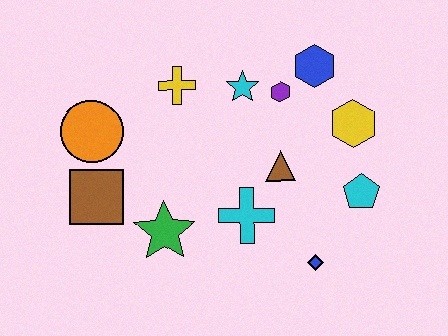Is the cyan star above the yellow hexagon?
Yes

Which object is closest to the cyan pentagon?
The yellow hexagon is closest to the cyan pentagon.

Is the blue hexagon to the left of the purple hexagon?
No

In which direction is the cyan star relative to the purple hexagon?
The cyan star is to the left of the purple hexagon.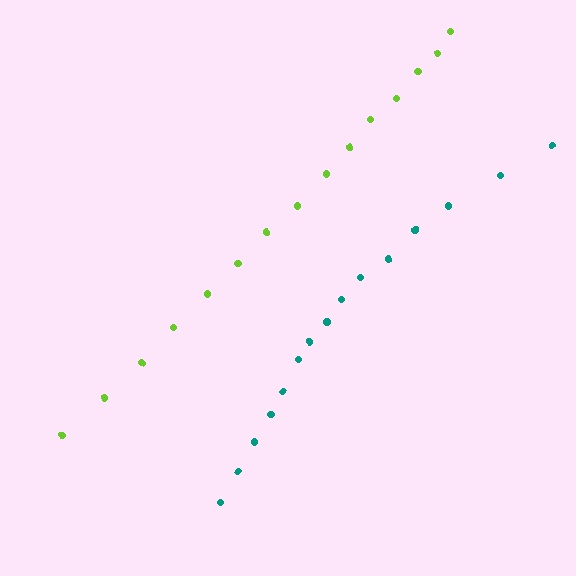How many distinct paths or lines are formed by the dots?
There are 2 distinct paths.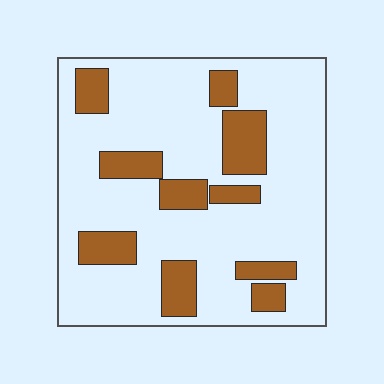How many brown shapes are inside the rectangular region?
10.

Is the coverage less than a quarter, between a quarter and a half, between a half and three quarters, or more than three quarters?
Less than a quarter.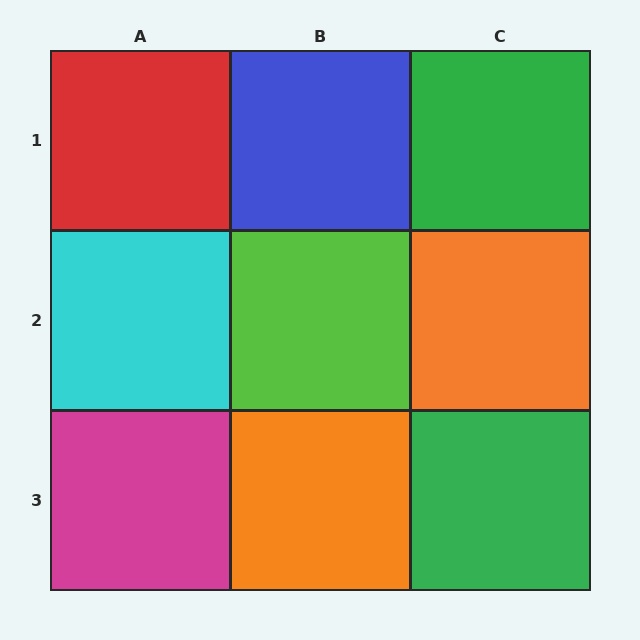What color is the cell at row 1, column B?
Blue.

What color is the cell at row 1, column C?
Green.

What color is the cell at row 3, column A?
Magenta.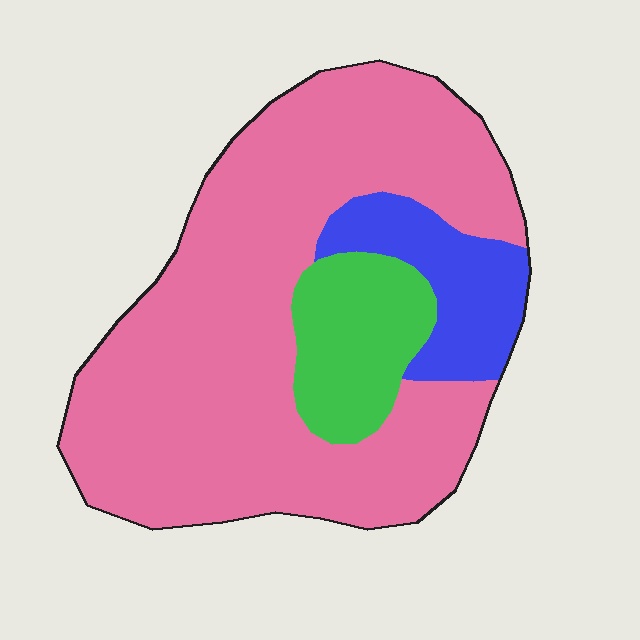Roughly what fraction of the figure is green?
Green covers 14% of the figure.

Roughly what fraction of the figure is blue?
Blue takes up less than a quarter of the figure.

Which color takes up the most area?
Pink, at roughly 75%.